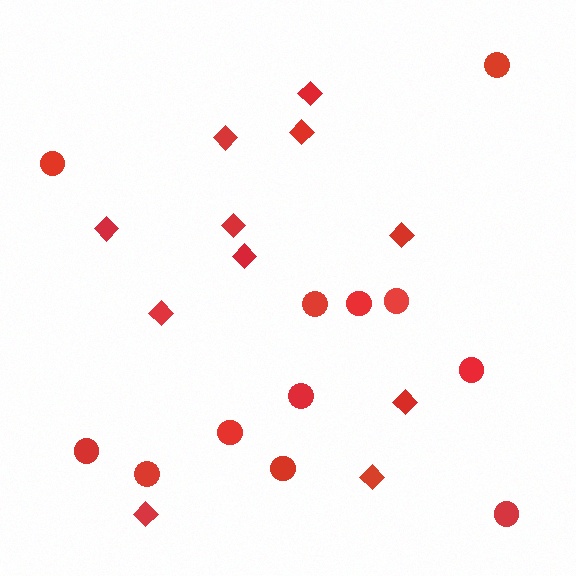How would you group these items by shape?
There are 2 groups: one group of circles (12) and one group of diamonds (11).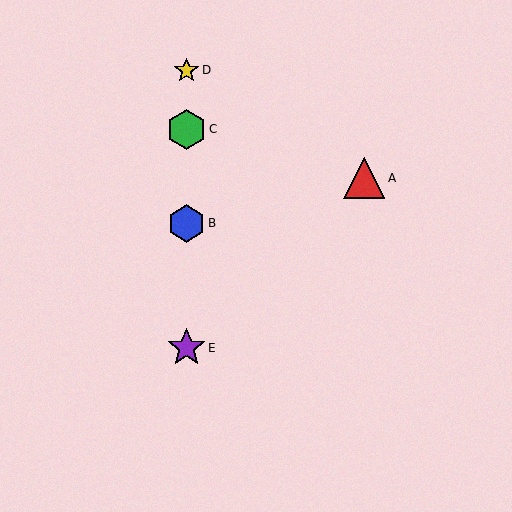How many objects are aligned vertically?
4 objects (B, C, D, E) are aligned vertically.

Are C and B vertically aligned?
Yes, both are at x≈186.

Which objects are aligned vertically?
Objects B, C, D, E are aligned vertically.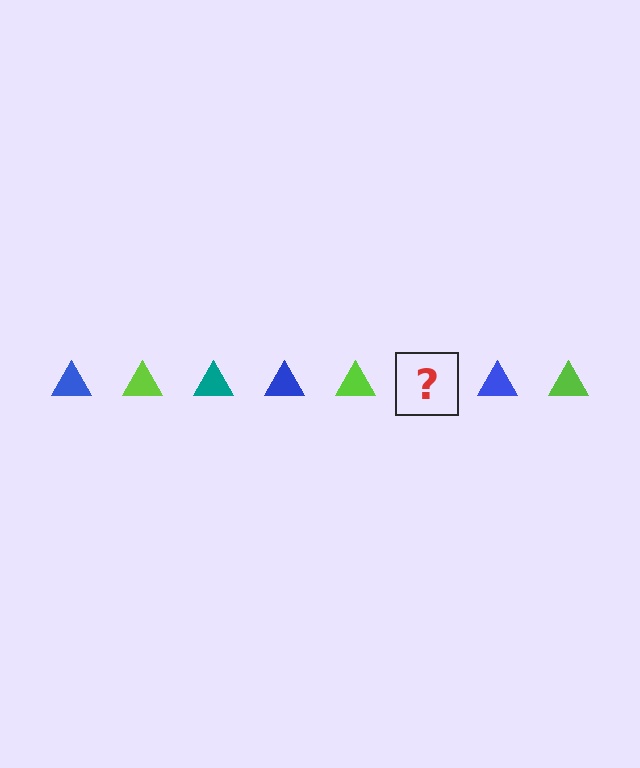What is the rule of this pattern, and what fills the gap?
The rule is that the pattern cycles through blue, lime, teal triangles. The gap should be filled with a teal triangle.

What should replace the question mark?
The question mark should be replaced with a teal triangle.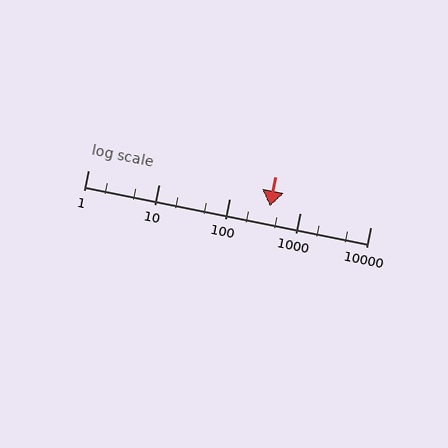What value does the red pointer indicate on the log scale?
The pointer indicates approximately 380.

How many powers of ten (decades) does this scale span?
The scale spans 4 decades, from 1 to 10000.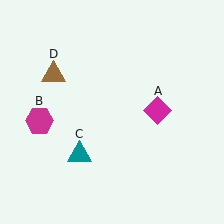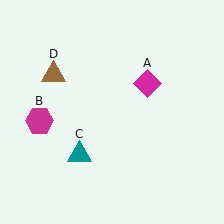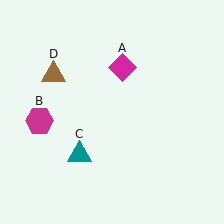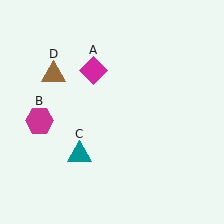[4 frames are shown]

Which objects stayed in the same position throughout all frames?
Magenta hexagon (object B) and teal triangle (object C) and brown triangle (object D) remained stationary.